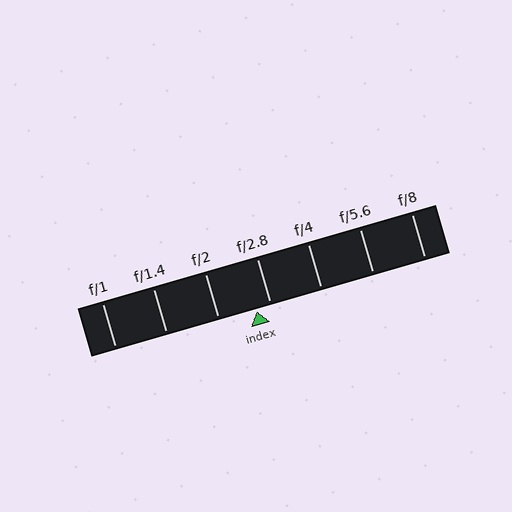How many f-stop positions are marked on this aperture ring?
There are 7 f-stop positions marked.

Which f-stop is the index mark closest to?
The index mark is closest to f/2.8.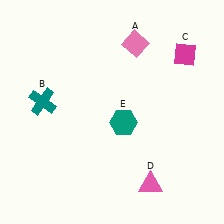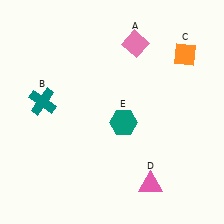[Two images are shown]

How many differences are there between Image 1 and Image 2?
There is 1 difference between the two images.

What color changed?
The diamond (C) changed from magenta in Image 1 to orange in Image 2.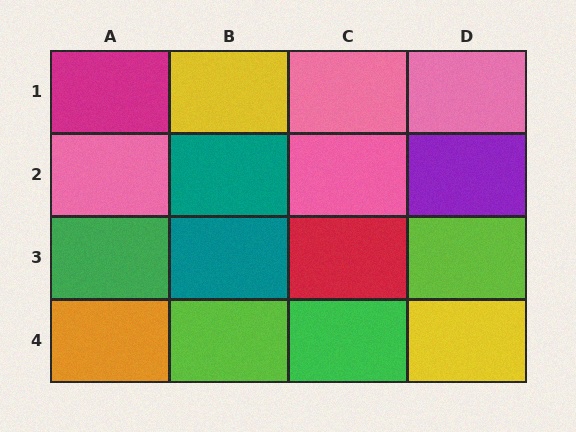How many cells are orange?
1 cell is orange.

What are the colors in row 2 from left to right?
Pink, teal, pink, purple.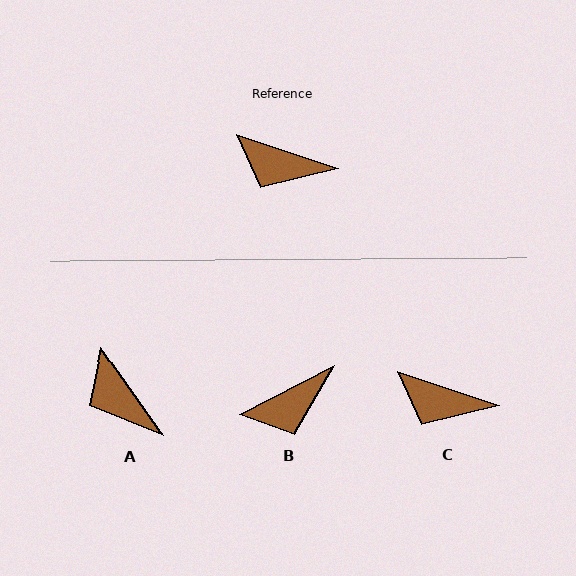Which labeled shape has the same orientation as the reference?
C.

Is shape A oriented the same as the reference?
No, it is off by about 36 degrees.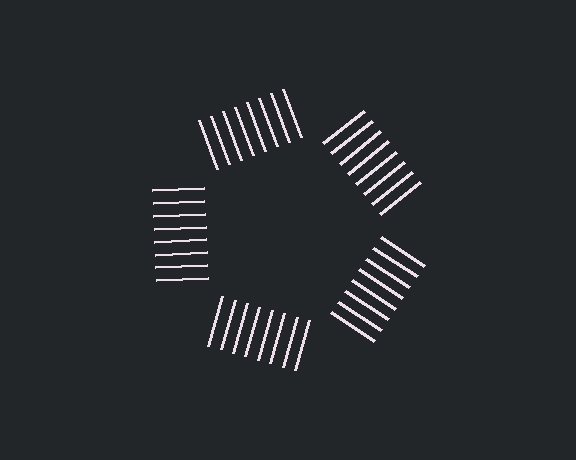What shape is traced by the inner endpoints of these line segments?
An illusory pentagon — the line segments terminate on its edges but no continuous stroke is drawn.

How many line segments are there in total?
40 — 8 along each of the 5 edges.